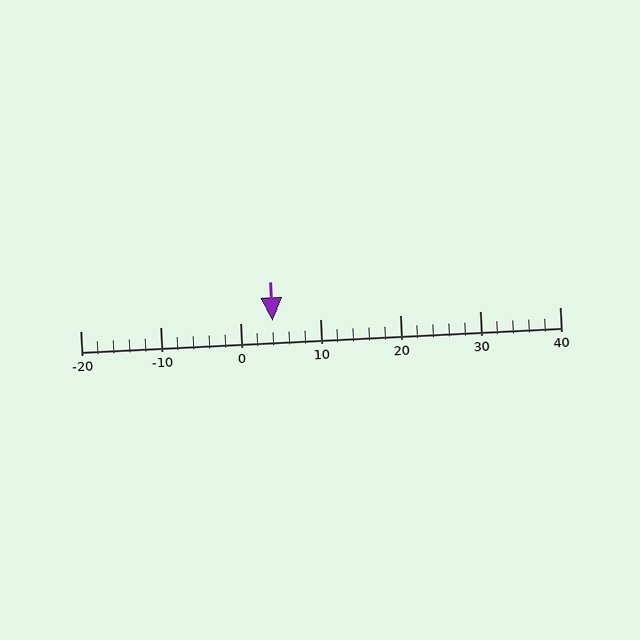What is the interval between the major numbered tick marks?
The major tick marks are spaced 10 units apart.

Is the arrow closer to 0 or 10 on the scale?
The arrow is closer to 0.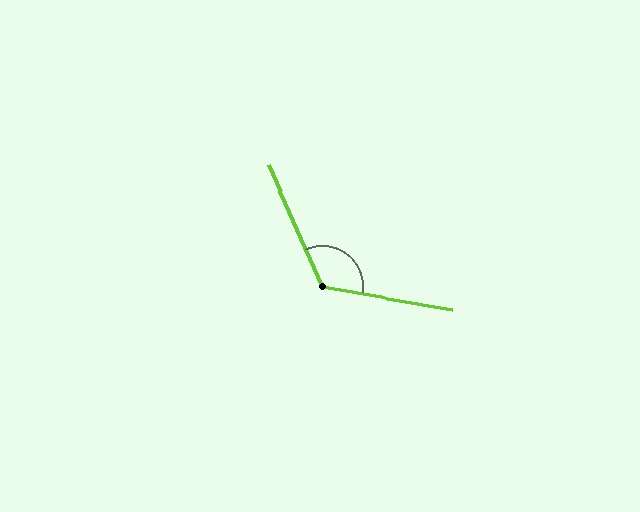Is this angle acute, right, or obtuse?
It is obtuse.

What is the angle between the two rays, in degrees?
Approximately 124 degrees.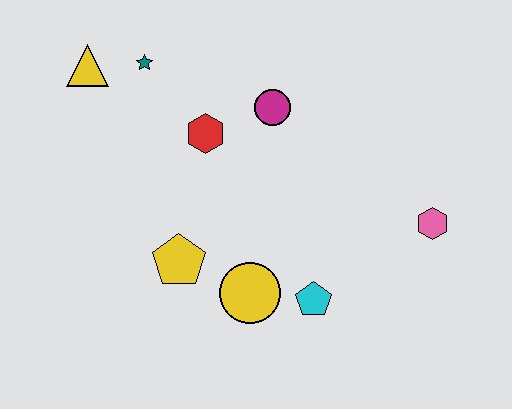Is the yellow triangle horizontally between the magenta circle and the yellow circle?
No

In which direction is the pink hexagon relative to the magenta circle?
The pink hexagon is to the right of the magenta circle.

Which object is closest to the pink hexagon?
The cyan pentagon is closest to the pink hexagon.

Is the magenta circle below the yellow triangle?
Yes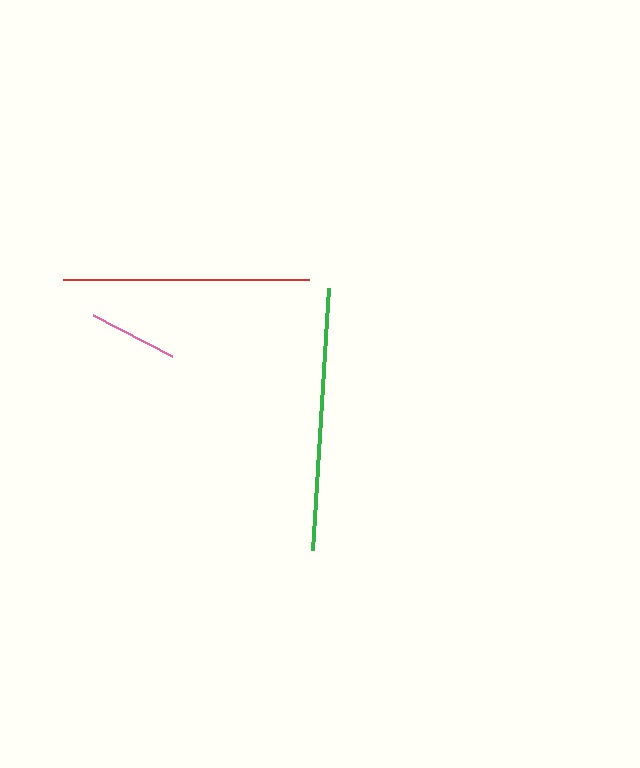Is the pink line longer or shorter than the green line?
The green line is longer than the pink line.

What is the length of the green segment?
The green segment is approximately 262 pixels long.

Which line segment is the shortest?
The pink line is the shortest at approximately 89 pixels.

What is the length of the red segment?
The red segment is approximately 247 pixels long.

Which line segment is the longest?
The green line is the longest at approximately 262 pixels.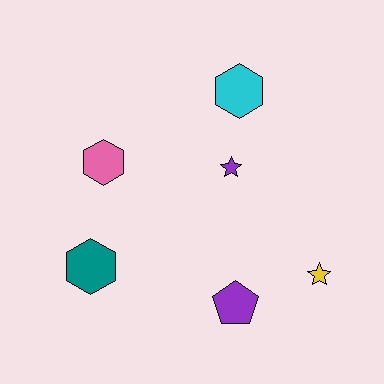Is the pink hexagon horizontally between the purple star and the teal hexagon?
Yes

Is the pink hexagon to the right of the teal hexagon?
Yes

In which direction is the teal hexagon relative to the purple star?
The teal hexagon is to the left of the purple star.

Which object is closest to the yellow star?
The purple pentagon is closest to the yellow star.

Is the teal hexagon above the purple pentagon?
Yes